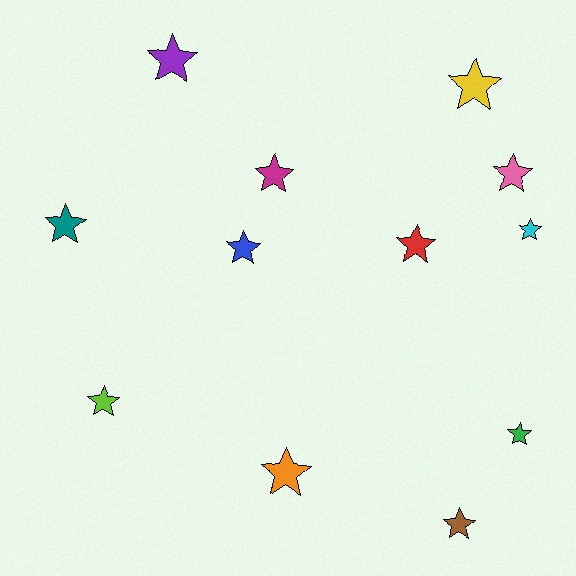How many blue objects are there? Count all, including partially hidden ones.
There is 1 blue object.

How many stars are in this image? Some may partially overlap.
There are 12 stars.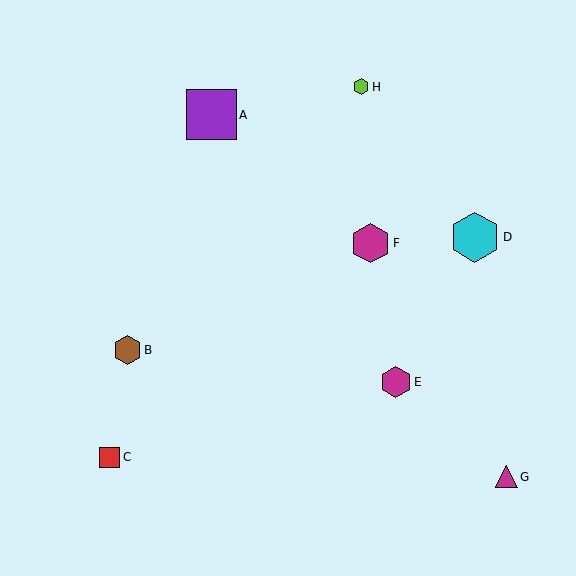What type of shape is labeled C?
Shape C is a red square.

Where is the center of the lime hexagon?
The center of the lime hexagon is at (361, 87).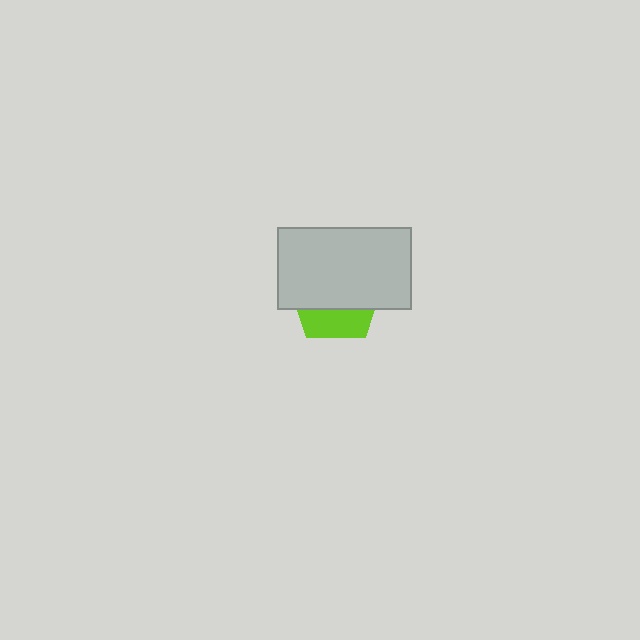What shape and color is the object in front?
The object in front is a light gray rectangle.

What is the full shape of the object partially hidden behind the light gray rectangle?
The partially hidden object is a lime pentagon.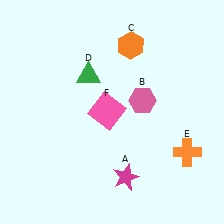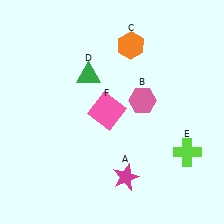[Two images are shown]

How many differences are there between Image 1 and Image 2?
There is 1 difference between the two images.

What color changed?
The cross (E) changed from orange in Image 1 to lime in Image 2.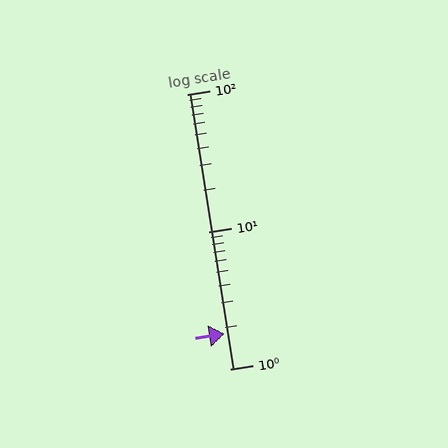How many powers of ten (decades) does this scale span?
The scale spans 2 decades, from 1 to 100.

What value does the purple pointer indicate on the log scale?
The pointer indicates approximately 1.8.